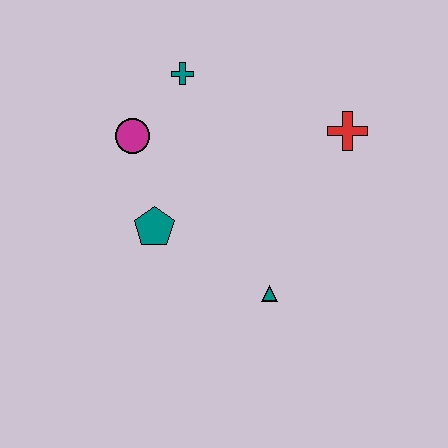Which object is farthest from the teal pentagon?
The red cross is farthest from the teal pentagon.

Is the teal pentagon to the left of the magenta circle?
No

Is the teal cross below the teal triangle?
No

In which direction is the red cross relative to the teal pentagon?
The red cross is to the right of the teal pentagon.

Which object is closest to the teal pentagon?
The magenta circle is closest to the teal pentagon.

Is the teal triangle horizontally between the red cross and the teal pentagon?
Yes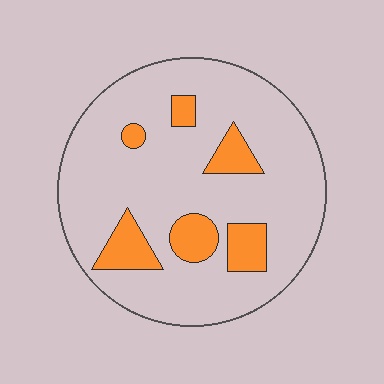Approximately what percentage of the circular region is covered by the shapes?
Approximately 15%.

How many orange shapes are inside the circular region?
6.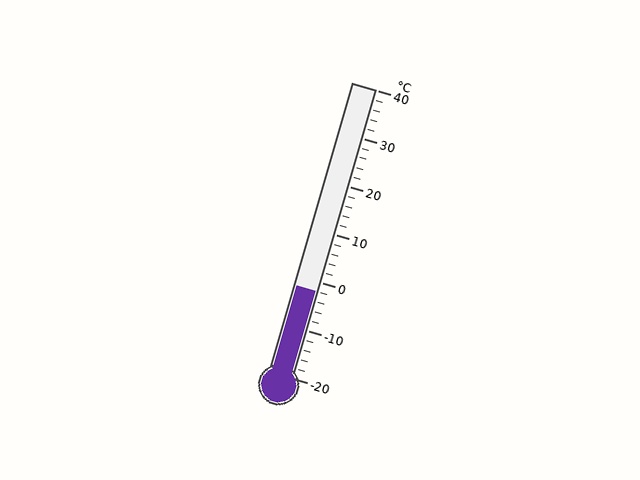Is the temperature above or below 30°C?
The temperature is below 30°C.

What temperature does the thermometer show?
The thermometer shows approximately -2°C.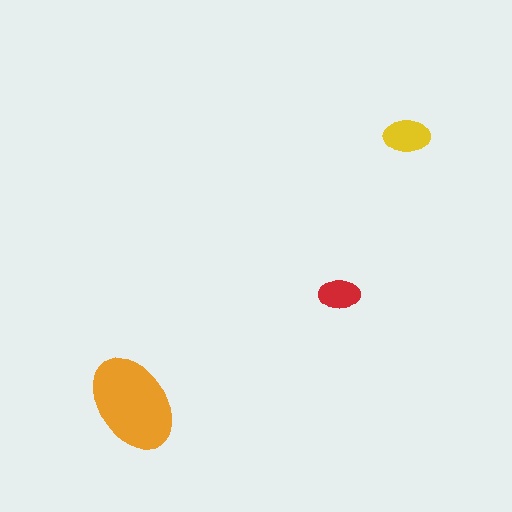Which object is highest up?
The yellow ellipse is topmost.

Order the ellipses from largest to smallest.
the orange one, the yellow one, the red one.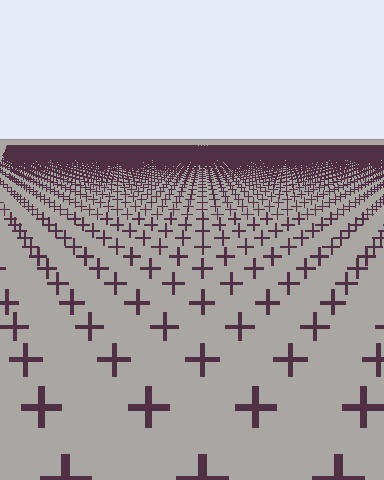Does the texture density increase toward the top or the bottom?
Density increases toward the top.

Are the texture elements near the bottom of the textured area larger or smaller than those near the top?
Larger. Near the bottom, elements are closer to the viewer and appear at a bigger on-screen size.